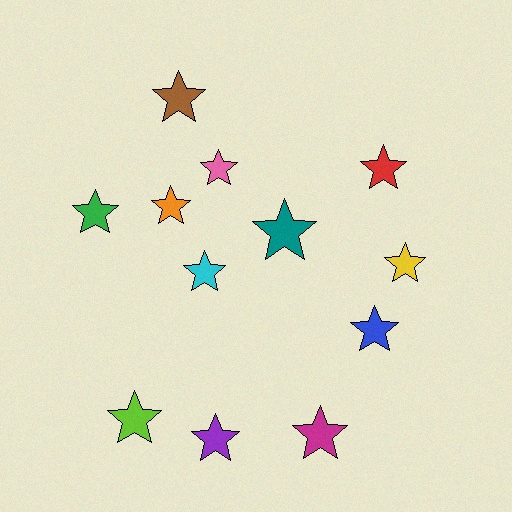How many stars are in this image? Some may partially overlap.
There are 12 stars.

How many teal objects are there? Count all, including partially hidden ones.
There is 1 teal object.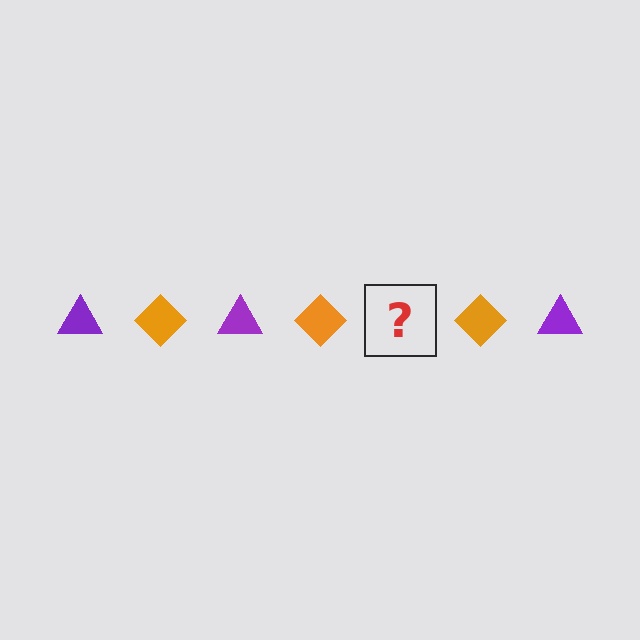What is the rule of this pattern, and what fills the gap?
The rule is that the pattern alternates between purple triangle and orange diamond. The gap should be filled with a purple triangle.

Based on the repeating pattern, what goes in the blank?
The blank should be a purple triangle.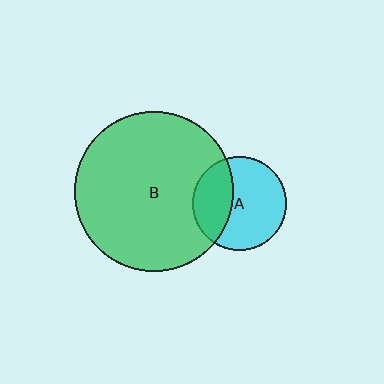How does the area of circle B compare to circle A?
Approximately 2.9 times.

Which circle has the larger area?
Circle B (green).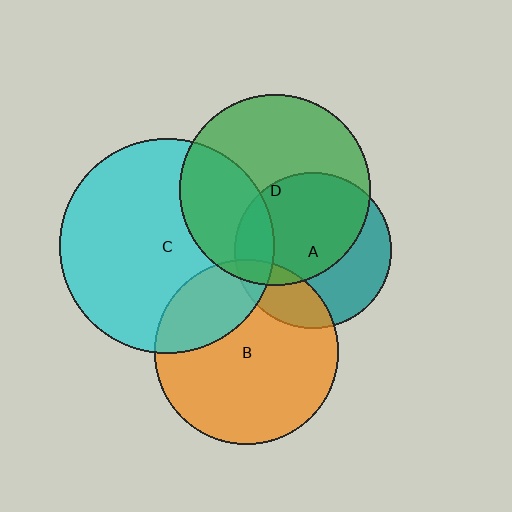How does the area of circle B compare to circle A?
Approximately 1.4 times.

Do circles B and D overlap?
Yes.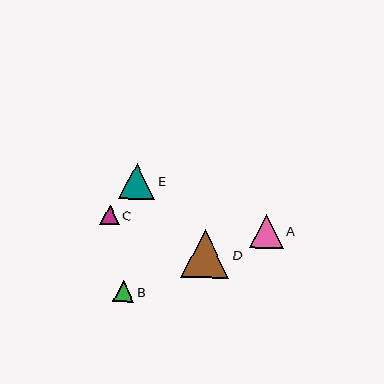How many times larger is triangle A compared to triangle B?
Triangle A is approximately 1.6 times the size of triangle B.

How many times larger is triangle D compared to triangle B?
Triangle D is approximately 2.3 times the size of triangle B.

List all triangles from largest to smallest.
From largest to smallest: D, E, A, B, C.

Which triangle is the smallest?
Triangle C is the smallest with a size of approximately 19 pixels.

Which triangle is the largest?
Triangle D is the largest with a size of approximately 48 pixels.